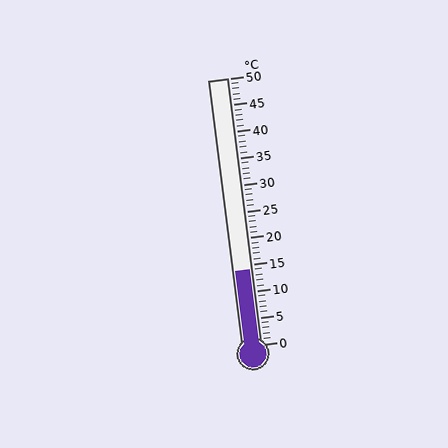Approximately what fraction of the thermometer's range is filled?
The thermometer is filled to approximately 30% of its range.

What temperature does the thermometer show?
The thermometer shows approximately 14°C.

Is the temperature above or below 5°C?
The temperature is above 5°C.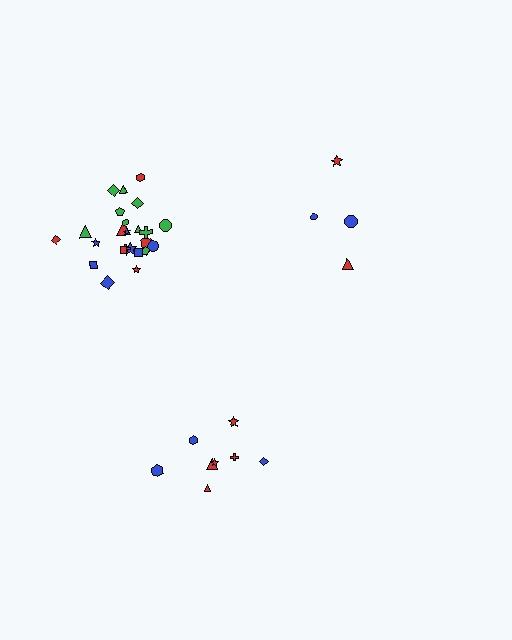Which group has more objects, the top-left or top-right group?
The top-left group.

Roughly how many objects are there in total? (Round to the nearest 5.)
Roughly 35 objects in total.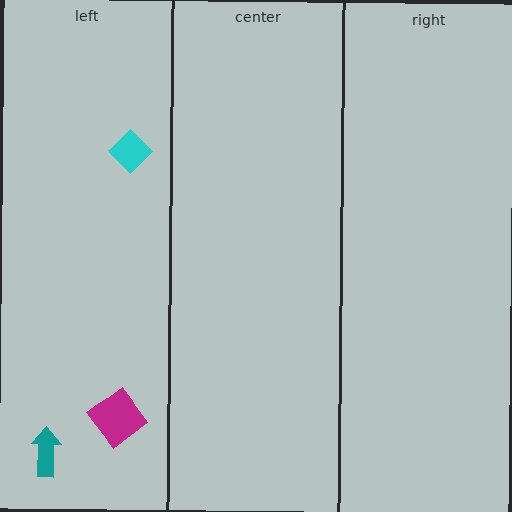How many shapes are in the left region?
3.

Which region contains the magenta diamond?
The left region.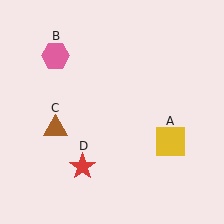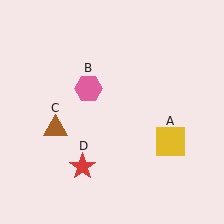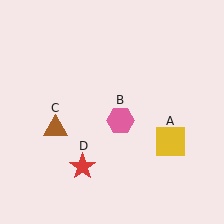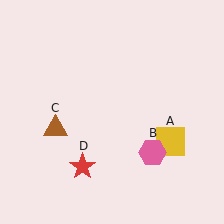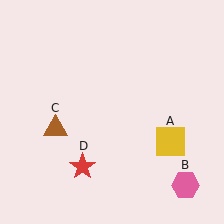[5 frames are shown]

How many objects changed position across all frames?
1 object changed position: pink hexagon (object B).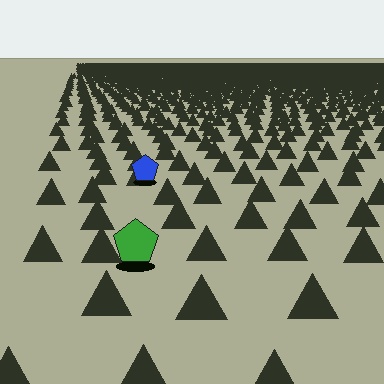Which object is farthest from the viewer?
The blue pentagon is farthest from the viewer. It appears smaller and the ground texture around it is denser.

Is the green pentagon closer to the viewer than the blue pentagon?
Yes. The green pentagon is closer — you can tell from the texture gradient: the ground texture is coarser near it.